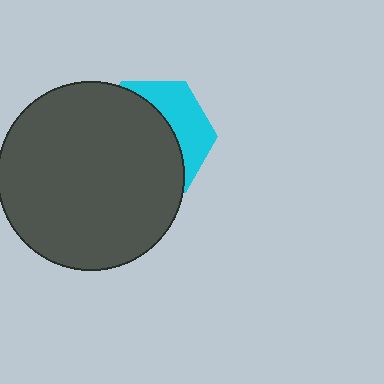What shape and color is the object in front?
The object in front is a dark gray circle.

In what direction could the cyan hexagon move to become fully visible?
The cyan hexagon could move right. That would shift it out from behind the dark gray circle entirely.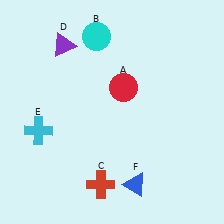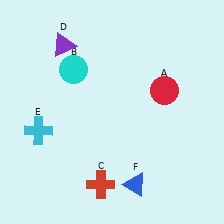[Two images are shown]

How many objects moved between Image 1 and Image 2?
2 objects moved between the two images.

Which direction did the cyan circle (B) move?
The cyan circle (B) moved down.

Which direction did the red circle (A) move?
The red circle (A) moved right.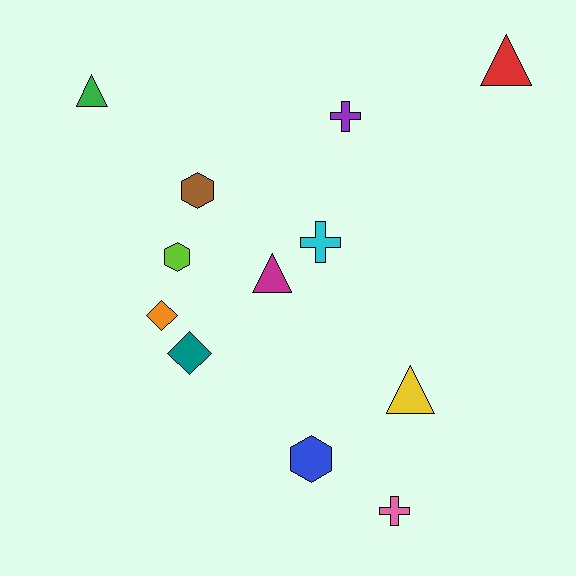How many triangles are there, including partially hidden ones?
There are 4 triangles.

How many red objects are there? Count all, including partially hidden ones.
There is 1 red object.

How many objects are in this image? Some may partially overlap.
There are 12 objects.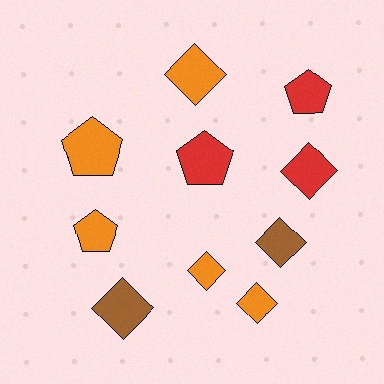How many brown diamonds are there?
There are 2 brown diamonds.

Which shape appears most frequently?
Diamond, with 6 objects.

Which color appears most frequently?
Orange, with 5 objects.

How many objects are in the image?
There are 10 objects.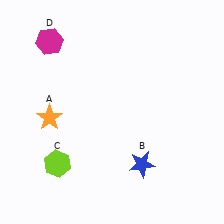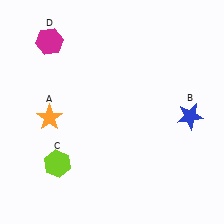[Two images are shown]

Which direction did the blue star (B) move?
The blue star (B) moved right.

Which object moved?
The blue star (B) moved right.